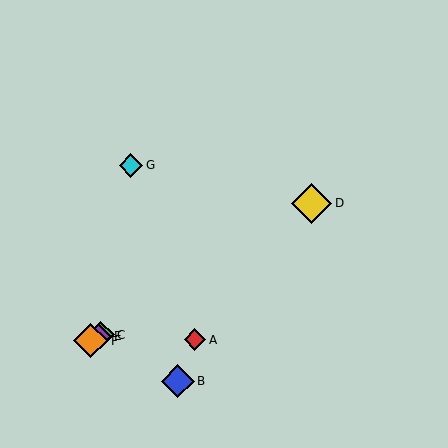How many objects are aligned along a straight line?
4 objects (C, D, E, F) are aligned along a straight line.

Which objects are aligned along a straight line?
Objects C, D, E, F are aligned along a straight line.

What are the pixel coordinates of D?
Object D is at (312, 203).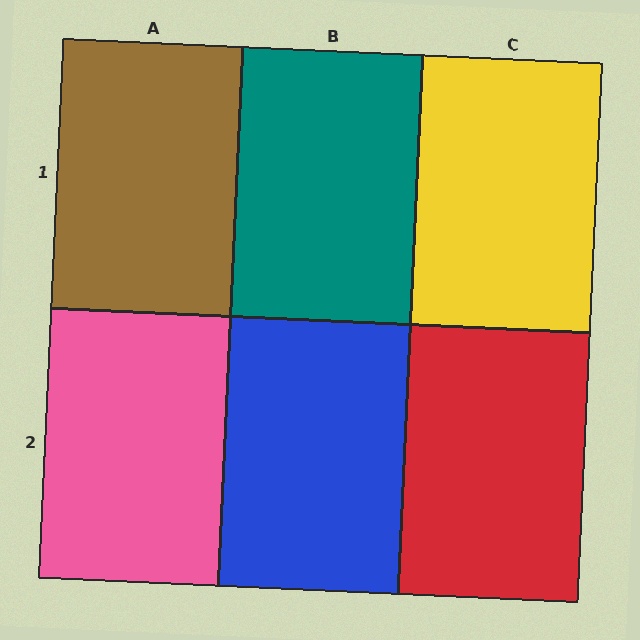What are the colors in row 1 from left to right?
Brown, teal, yellow.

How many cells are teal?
1 cell is teal.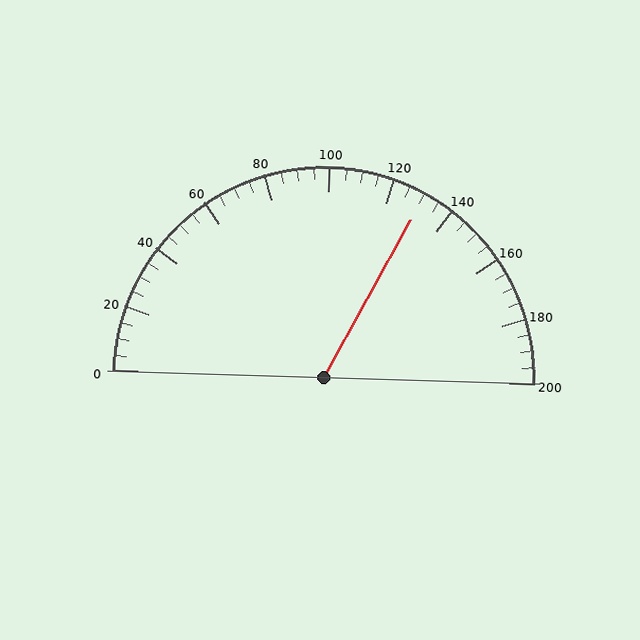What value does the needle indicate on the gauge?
The needle indicates approximately 130.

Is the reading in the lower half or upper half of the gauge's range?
The reading is in the upper half of the range (0 to 200).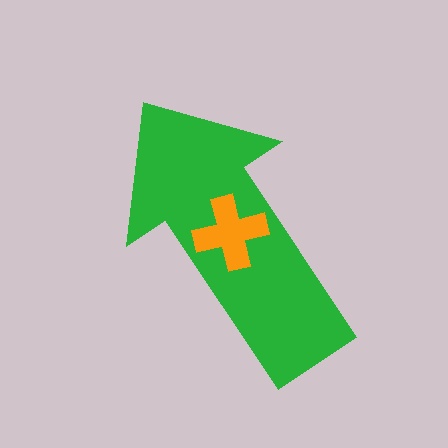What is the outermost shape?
The green arrow.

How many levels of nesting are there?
2.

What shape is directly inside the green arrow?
The orange cross.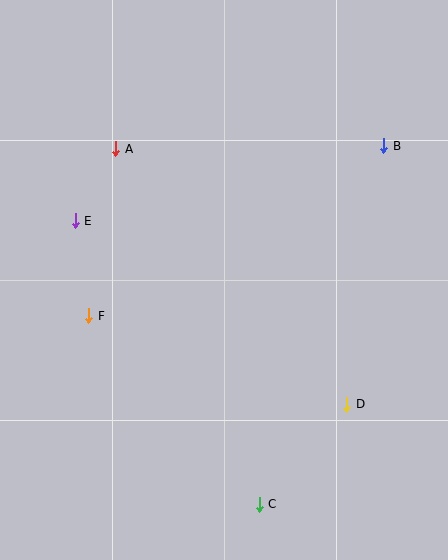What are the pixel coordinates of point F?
Point F is at (89, 316).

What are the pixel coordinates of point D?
Point D is at (347, 404).